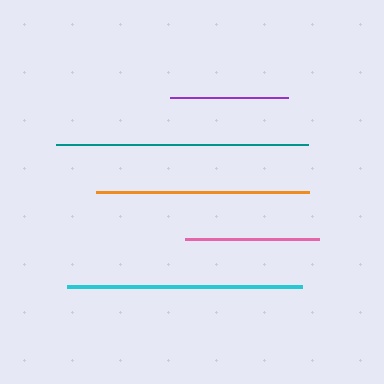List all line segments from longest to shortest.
From longest to shortest: teal, cyan, orange, pink, purple.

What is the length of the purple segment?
The purple segment is approximately 118 pixels long.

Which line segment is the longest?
The teal line is the longest at approximately 252 pixels.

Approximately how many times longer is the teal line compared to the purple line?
The teal line is approximately 2.1 times the length of the purple line.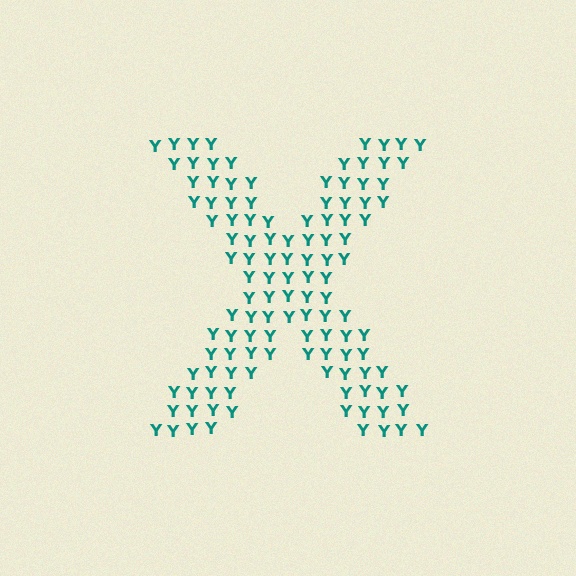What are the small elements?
The small elements are letter Y's.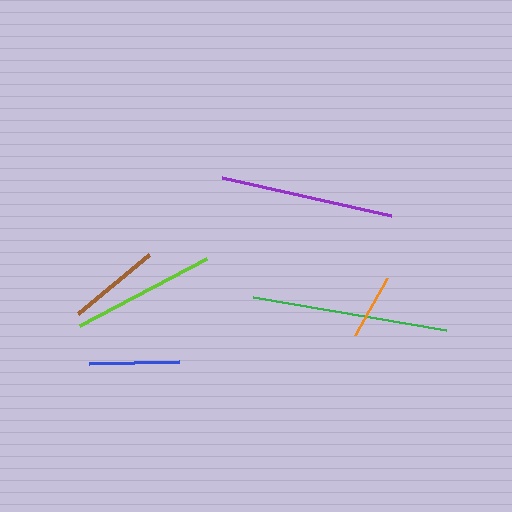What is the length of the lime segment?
The lime segment is approximately 144 pixels long.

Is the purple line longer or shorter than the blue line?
The purple line is longer than the blue line.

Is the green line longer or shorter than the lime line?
The green line is longer than the lime line.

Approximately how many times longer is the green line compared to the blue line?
The green line is approximately 2.2 times the length of the blue line.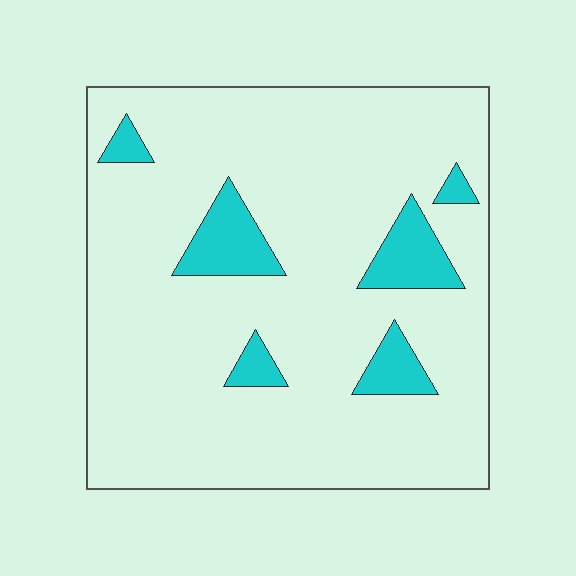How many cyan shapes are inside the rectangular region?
6.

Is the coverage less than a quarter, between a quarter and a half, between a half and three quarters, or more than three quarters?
Less than a quarter.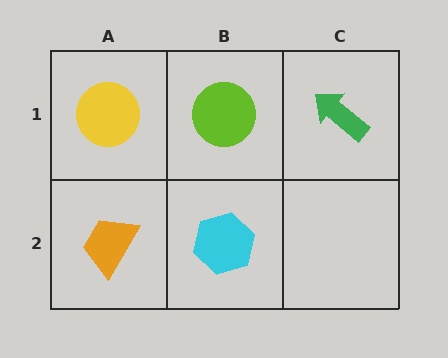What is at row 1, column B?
A lime circle.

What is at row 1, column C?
A green arrow.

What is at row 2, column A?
An orange trapezoid.